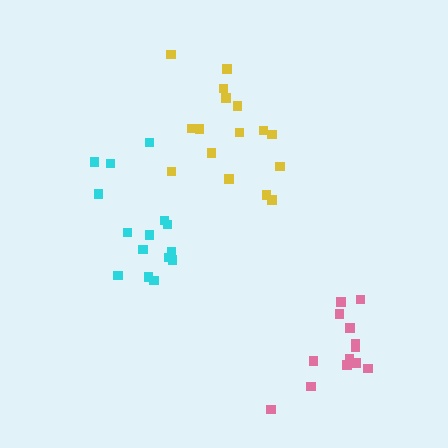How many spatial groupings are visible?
There are 3 spatial groupings.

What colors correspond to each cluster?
The clusters are colored: yellow, pink, cyan.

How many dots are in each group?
Group 1: 16 dots, Group 2: 13 dots, Group 3: 15 dots (44 total).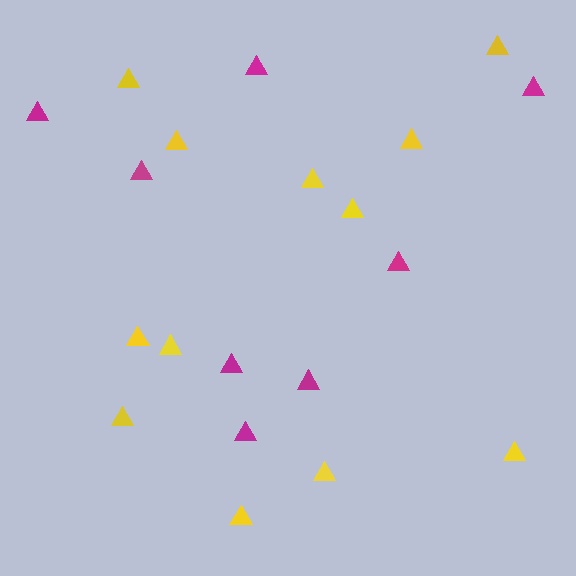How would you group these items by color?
There are 2 groups: one group of yellow triangles (12) and one group of magenta triangles (8).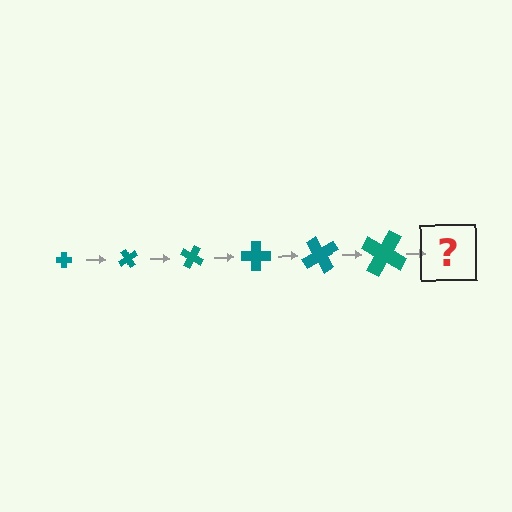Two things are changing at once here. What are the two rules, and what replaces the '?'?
The two rules are that the cross grows larger each step and it rotates 60 degrees each step. The '?' should be a cross, larger than the previous one and rotated 360 degrees from the start.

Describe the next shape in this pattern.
It should be a cross, larger than the previous one and rotated 360 degrees from the start.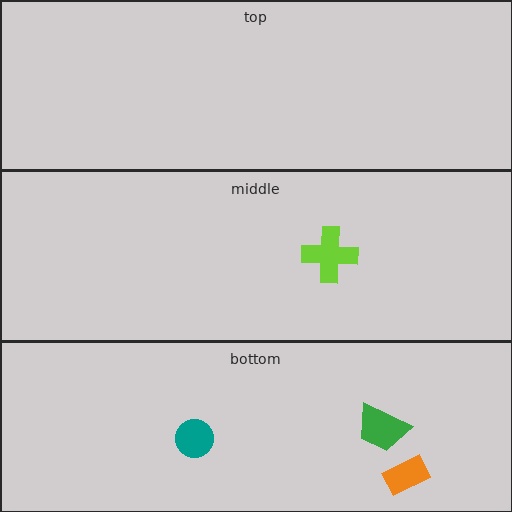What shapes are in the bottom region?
The orange rectangle, the green trapezoid, the teal circle.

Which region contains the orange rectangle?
The bottom region.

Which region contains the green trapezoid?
The bottom region.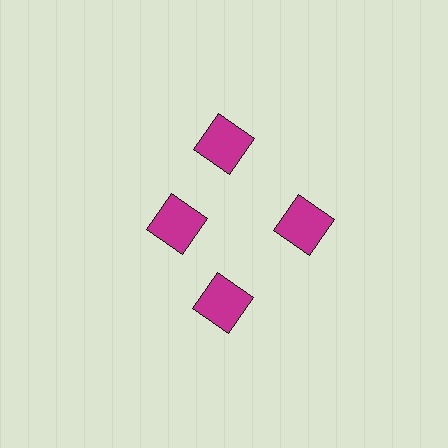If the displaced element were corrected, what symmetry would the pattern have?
It would have 4-fold rotational symmetry — the pattern would map onto itself every 90 degrees.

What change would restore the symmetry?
The symmetry would be restored by moving it outward, back onto the ring so that all 4 squares sit at equal angles and equal distance from the center.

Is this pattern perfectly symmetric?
No. The 4 magenta squares are arranged in a ring, but one element near the 9 o'clock position is pulled inward toward the center, breaking the 4-fold rotational symmetry.